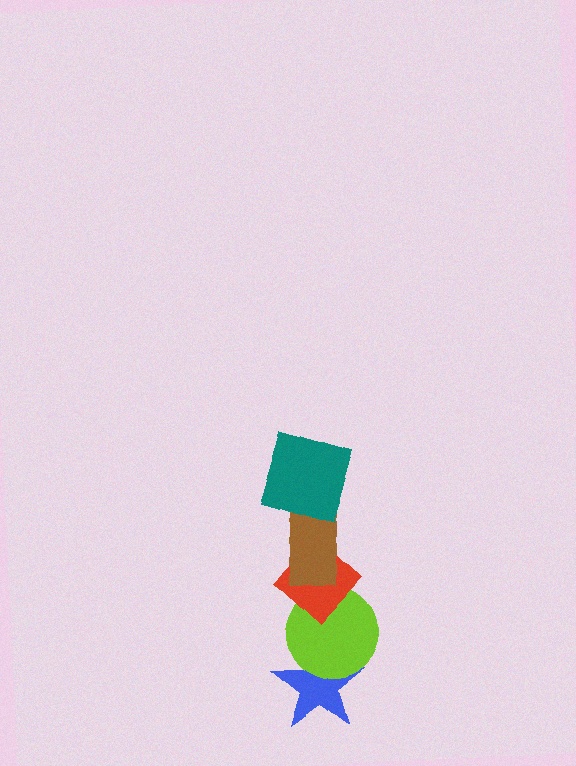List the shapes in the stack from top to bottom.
From top to bottom: the teal square, the brown rectangle, the red diamond, the lime circle, the blue star.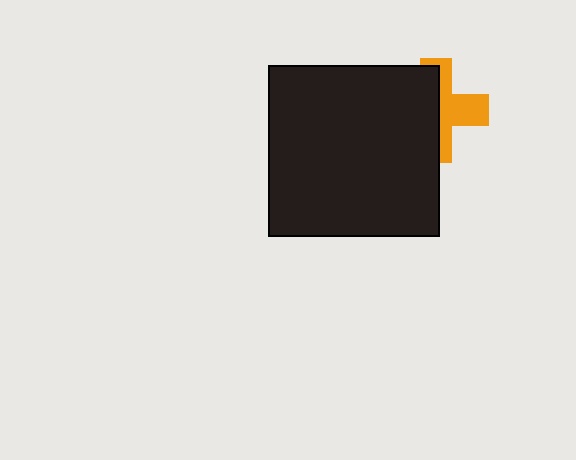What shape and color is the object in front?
The object in front is a black square.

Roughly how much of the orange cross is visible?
About half of it is visible (roughly 46%).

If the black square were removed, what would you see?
You would see the complete orange cross.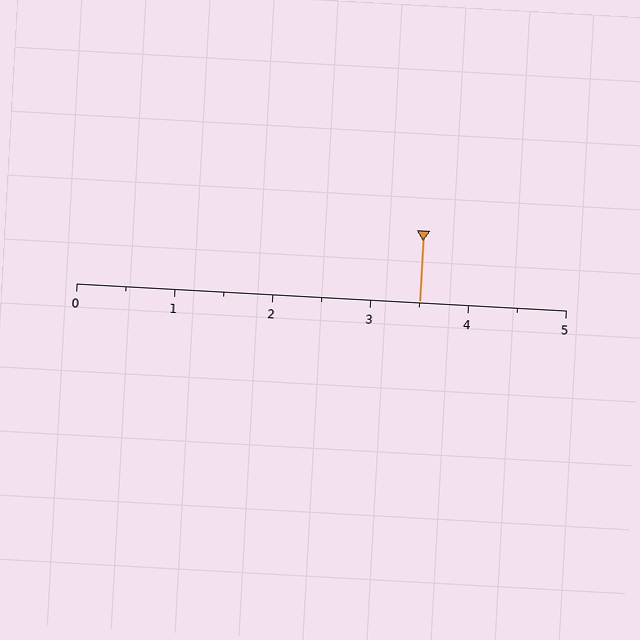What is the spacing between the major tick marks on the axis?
The major ticks are spaced 1 apart.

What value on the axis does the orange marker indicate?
The marker indicates approximately 3.5.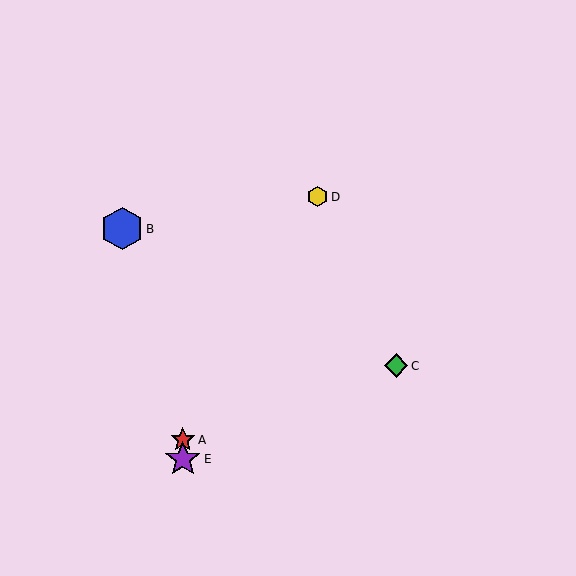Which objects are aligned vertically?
Objects A, E are aligned vertically.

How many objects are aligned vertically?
2 objects (A, E) are aligned vertically.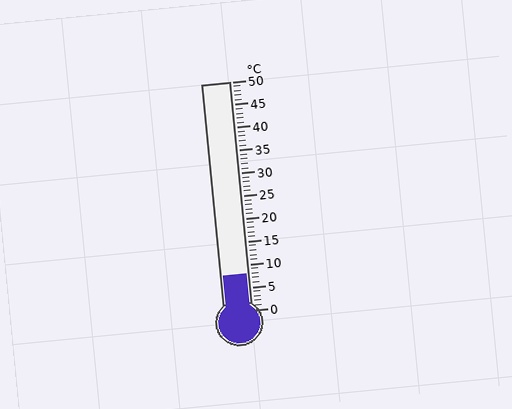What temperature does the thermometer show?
The thermometer shows approximately 8°C.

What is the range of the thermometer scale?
The thermometer scale ranges from 0°C to 50°C.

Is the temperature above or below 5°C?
The temperature is above 5°C.